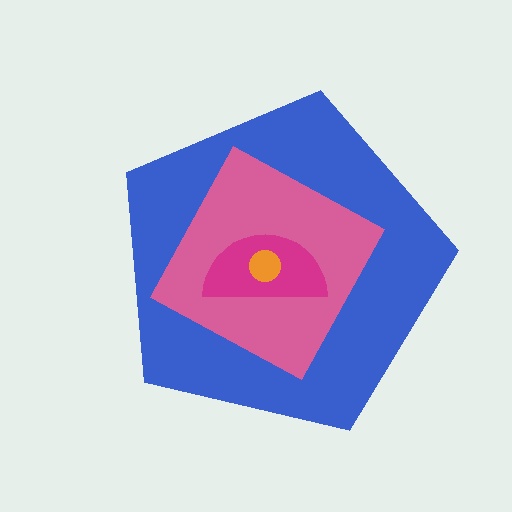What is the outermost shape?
The blue pentagon.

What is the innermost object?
The orange circle.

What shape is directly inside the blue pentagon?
The pink square.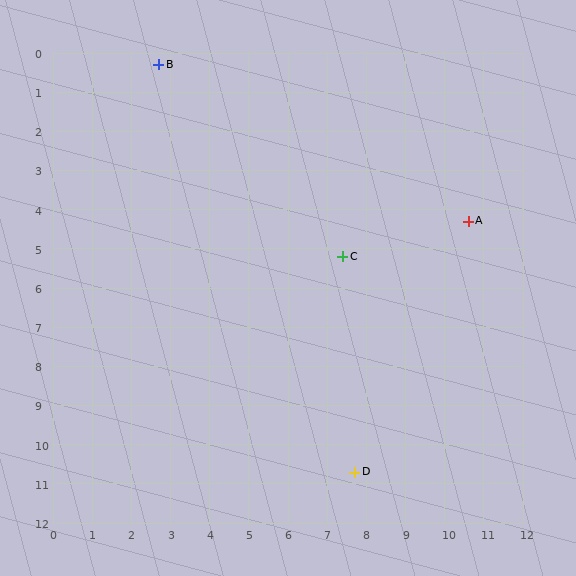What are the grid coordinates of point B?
Point B is at approximately (2.7, 0.3).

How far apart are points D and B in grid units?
Points D and B are about 11.5 grid units apart.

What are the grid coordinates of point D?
Point D is at approximately (7.7, 10.7).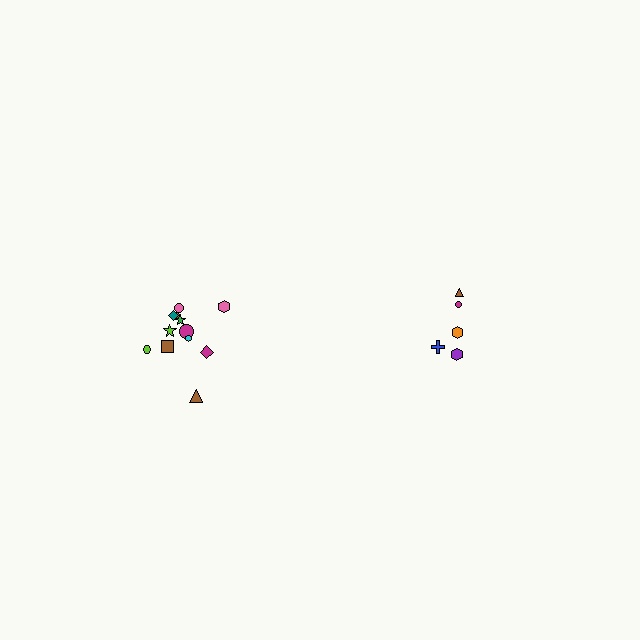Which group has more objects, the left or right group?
The left group.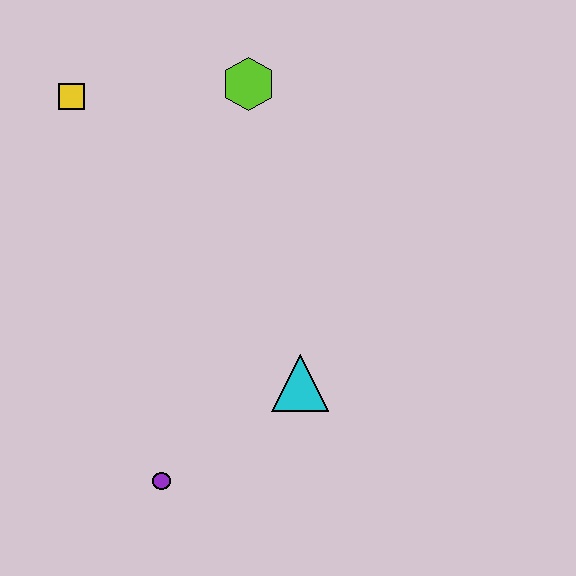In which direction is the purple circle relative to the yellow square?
The purple circle is below the yellow square.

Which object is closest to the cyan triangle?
The purple circle is closest to the cyan triangle.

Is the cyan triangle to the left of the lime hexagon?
No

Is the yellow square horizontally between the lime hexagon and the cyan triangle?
No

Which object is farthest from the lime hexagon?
The purple circle is farthest from the lime hexagon.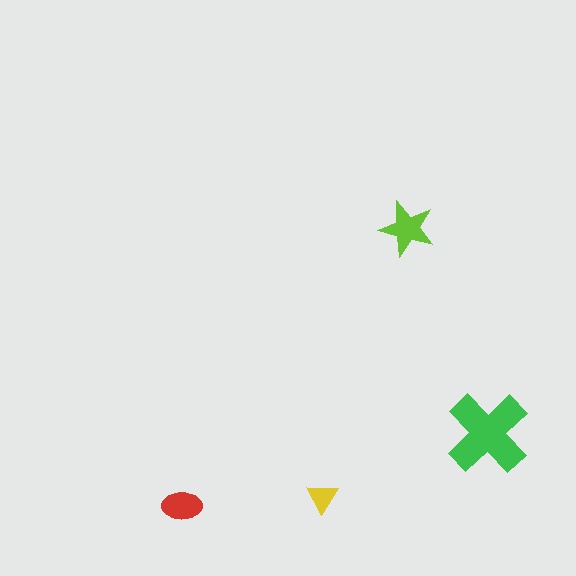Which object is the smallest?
The yellow triangle.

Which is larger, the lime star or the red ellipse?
The lime star.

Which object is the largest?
The green cross.